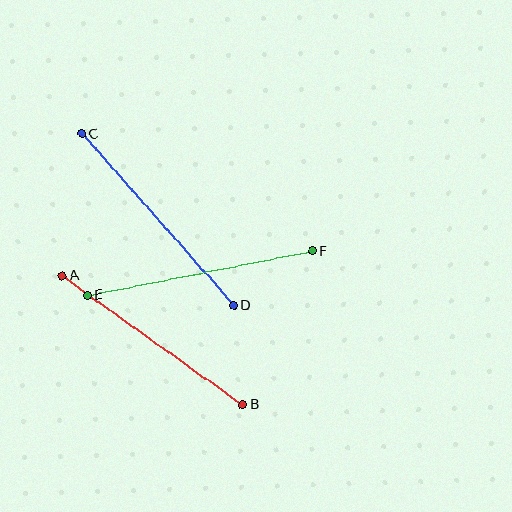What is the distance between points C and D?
The distance is approximately 229 pixels.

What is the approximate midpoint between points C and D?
The midpoint is at approximately (158, 219) pixels.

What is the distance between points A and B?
The distance is approximately 222 pixels.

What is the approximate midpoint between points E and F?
The midpoint is at approximately (200, 273) pixels.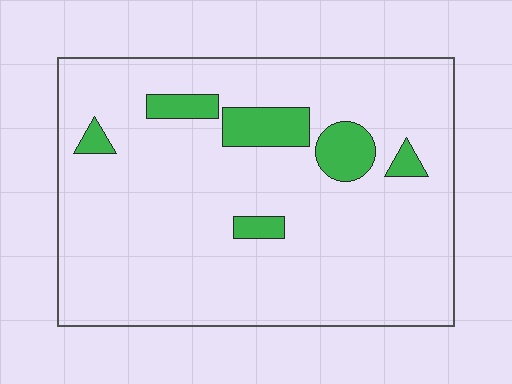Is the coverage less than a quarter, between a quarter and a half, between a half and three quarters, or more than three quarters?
Less than a quarter.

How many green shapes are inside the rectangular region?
6.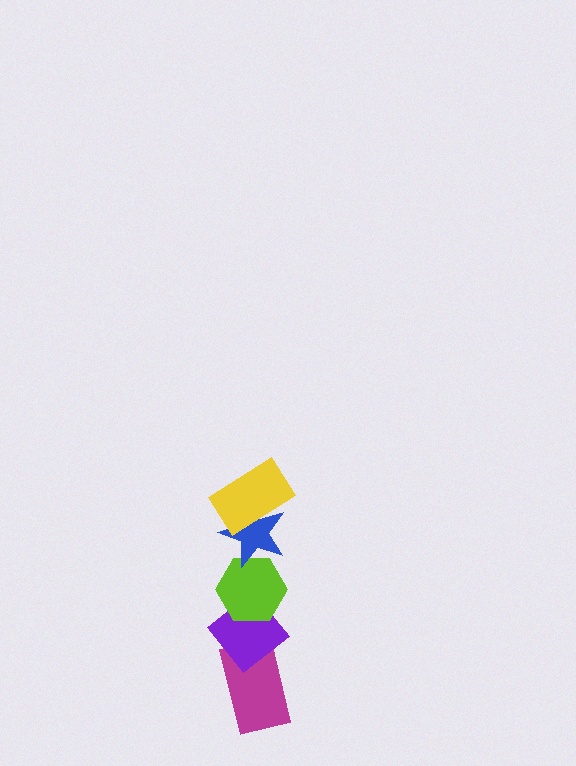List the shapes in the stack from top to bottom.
From top to bottom: the yellow rectangle, the blue star, the lime hexagon, the purple diamond, the magenta rectangle.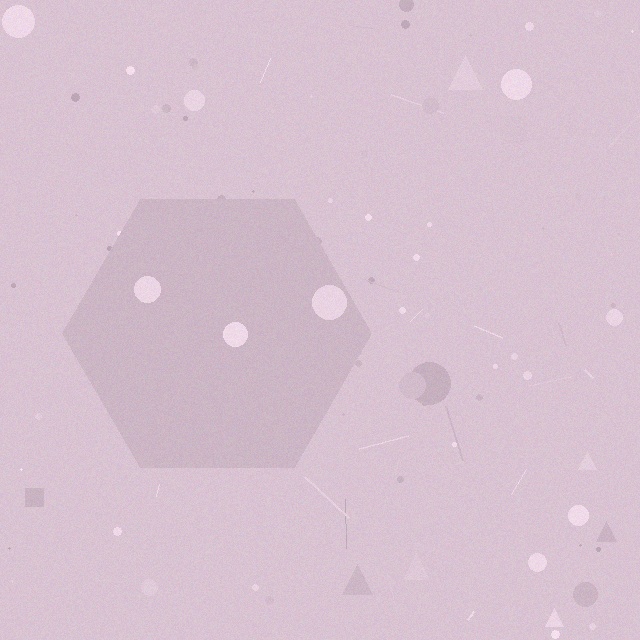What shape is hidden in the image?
A hexagon is hidden in the image.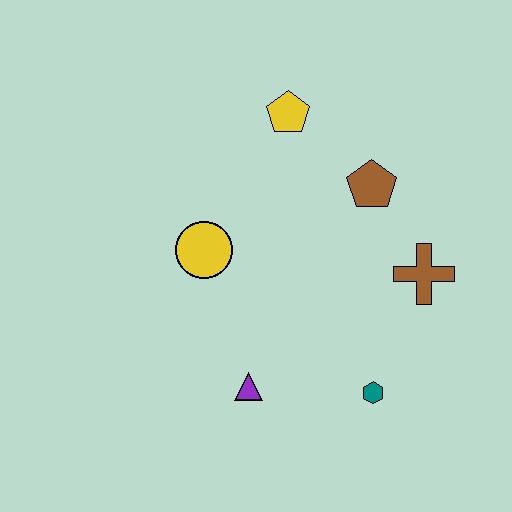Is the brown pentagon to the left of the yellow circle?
No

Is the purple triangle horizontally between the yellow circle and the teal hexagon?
Yes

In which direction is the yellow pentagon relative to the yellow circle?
The yellow pentagon is above the yellow circle.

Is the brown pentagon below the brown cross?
No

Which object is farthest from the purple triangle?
The yellow pentagon is farthest from the purple triangle.